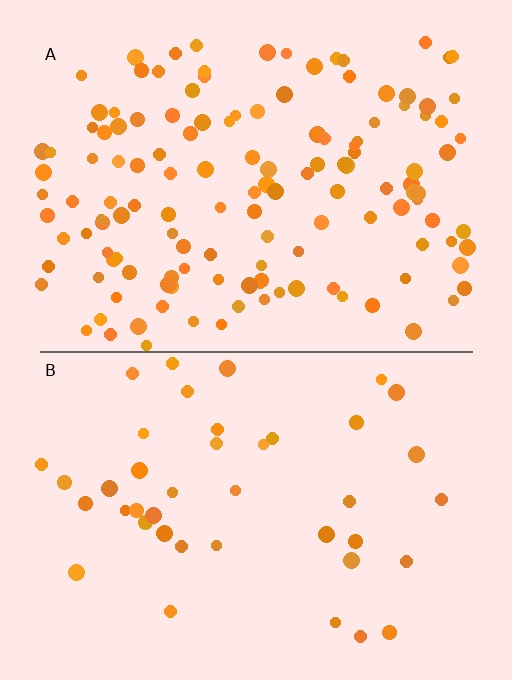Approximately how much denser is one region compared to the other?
Approximately 3.3× — region A over region B.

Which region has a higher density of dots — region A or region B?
A (the top).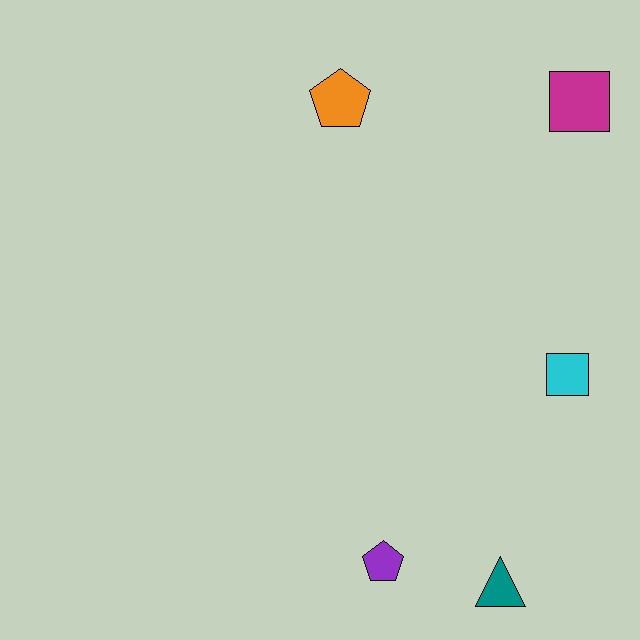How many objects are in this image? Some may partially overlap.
There are 5 objects.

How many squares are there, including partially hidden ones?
There are 2 squares.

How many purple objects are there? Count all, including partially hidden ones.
There is 1 purple object.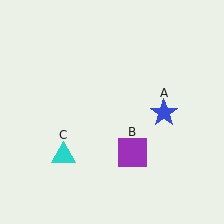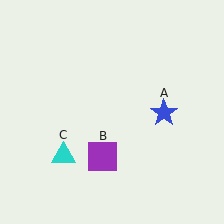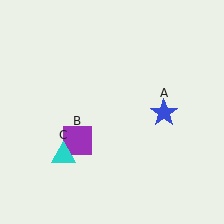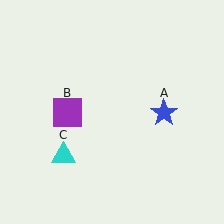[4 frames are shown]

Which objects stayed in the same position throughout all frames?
Blue star (object A) and cyan triangle (object C) remained stationary.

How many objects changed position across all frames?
1 object changed position: purple square (object B).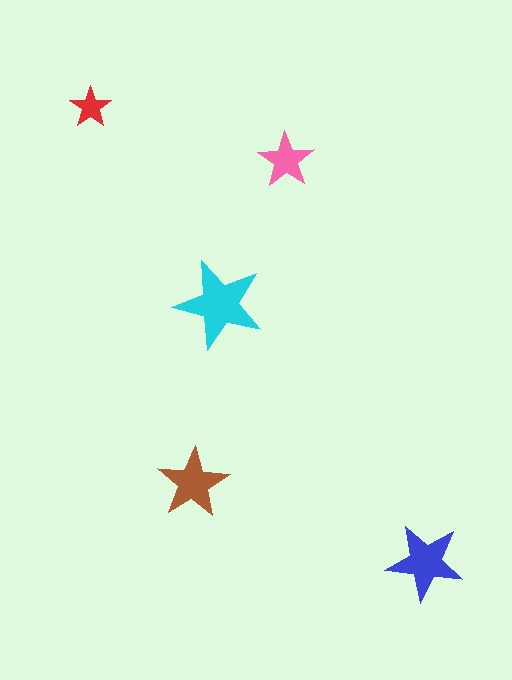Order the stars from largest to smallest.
the cyan one, the blue one, the brown one, the pink one, the red one.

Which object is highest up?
The red star is topmost.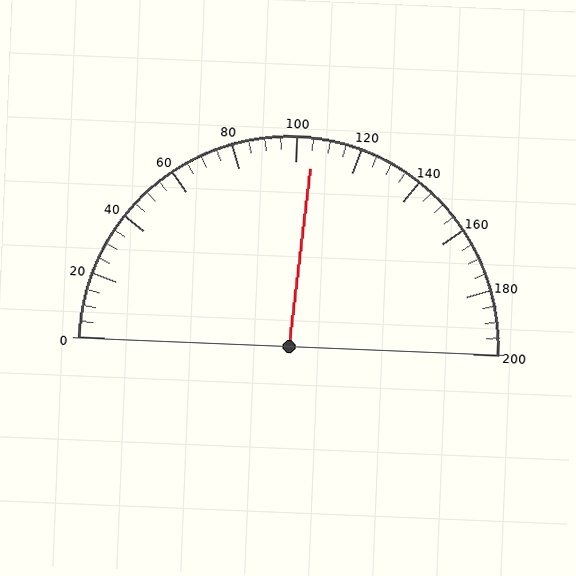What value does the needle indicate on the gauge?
The needle indicates approximately 105.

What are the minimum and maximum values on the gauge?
The gauge ranges from 0 to 200.